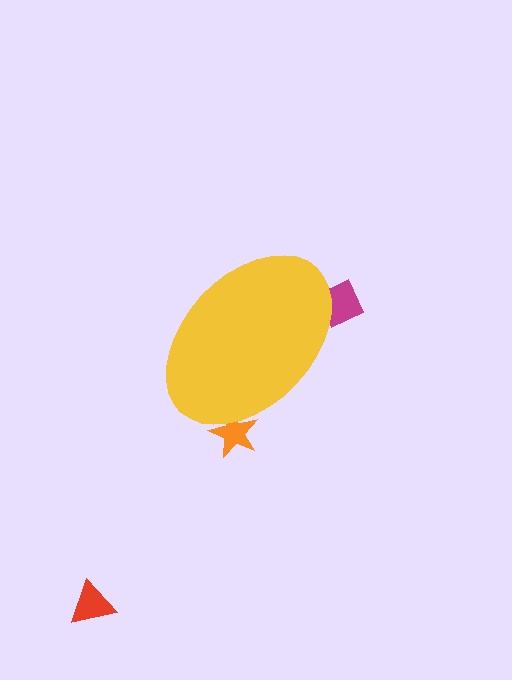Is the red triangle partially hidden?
No, the red triangle is fully visible.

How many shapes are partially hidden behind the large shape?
2 shapes are partially hidden.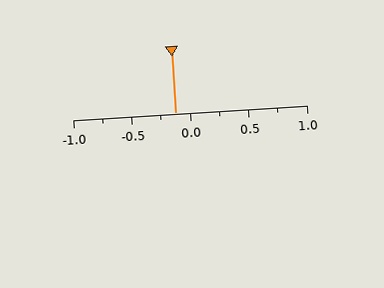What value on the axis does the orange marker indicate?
The marker indicates approximately -0.12.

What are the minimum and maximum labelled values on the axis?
The axis runs from -1.0 to 1.0.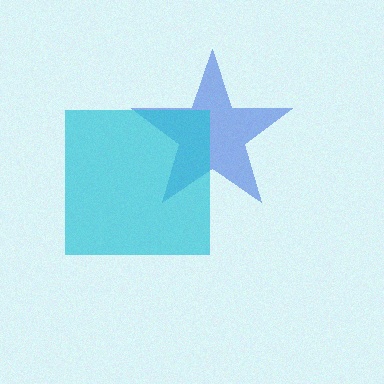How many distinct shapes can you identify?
There are 2 distinct shapes: a blue star, a cyan square.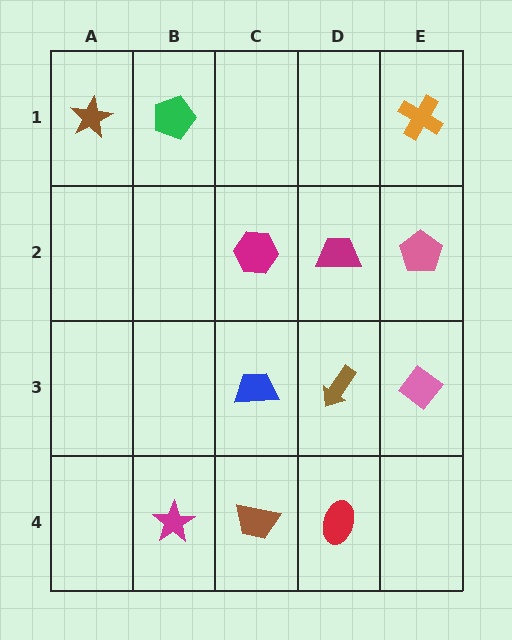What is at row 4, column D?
A red ellipse.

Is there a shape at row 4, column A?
No, that cell is empty.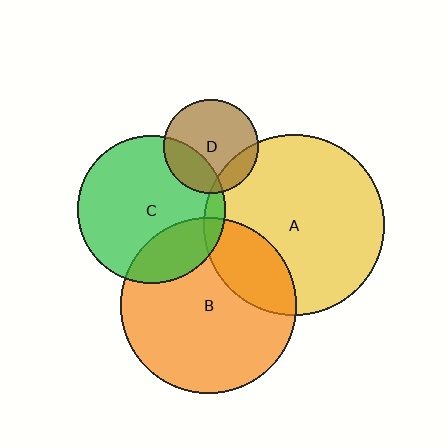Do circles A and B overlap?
Yes.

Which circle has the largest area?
Circle A (yellow).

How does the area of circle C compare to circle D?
Approximately 2.5 times.